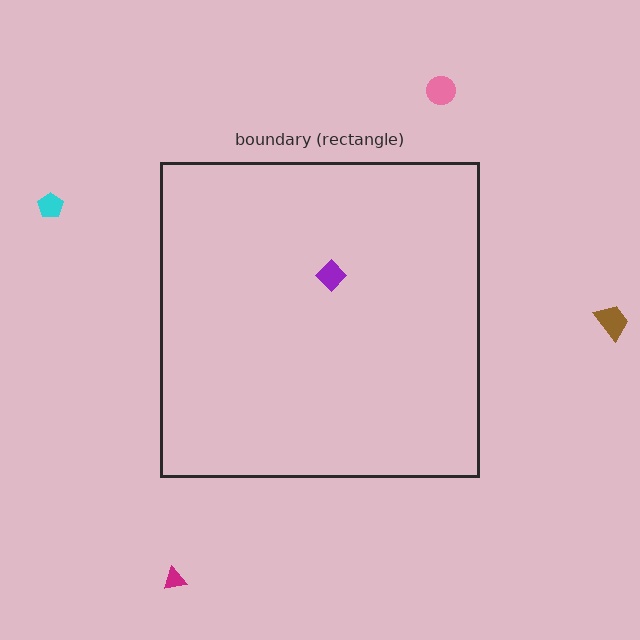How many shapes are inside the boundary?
1 inside, 4 outside.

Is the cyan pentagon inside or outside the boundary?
Outside.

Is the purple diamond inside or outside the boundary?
Inside.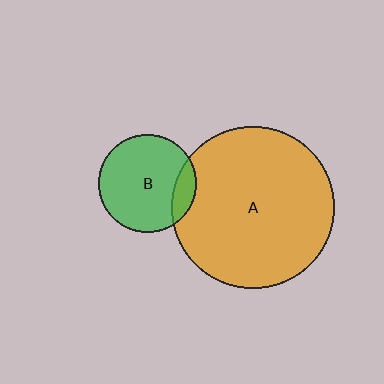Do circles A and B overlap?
Yes.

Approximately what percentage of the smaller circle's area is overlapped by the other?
Approximately 15%.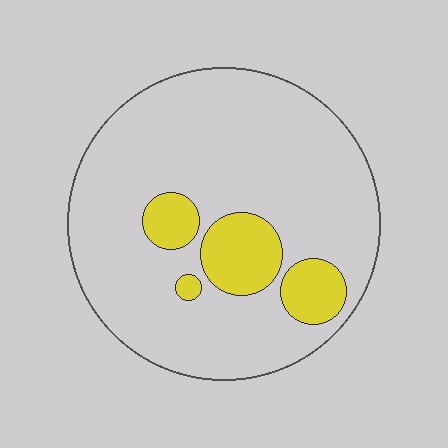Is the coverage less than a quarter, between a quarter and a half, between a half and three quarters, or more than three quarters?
Less than a quarter.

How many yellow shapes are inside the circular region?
4.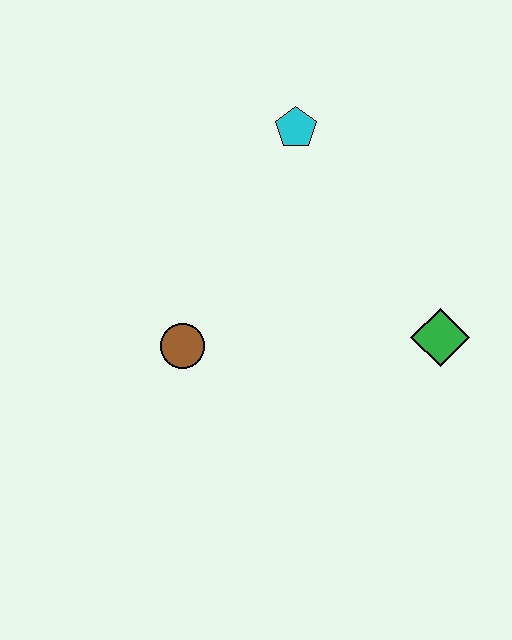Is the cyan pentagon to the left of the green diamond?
Yes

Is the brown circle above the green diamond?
No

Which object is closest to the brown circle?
The cyan pentagon is closest to the brown circle.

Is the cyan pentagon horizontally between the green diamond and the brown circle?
Yes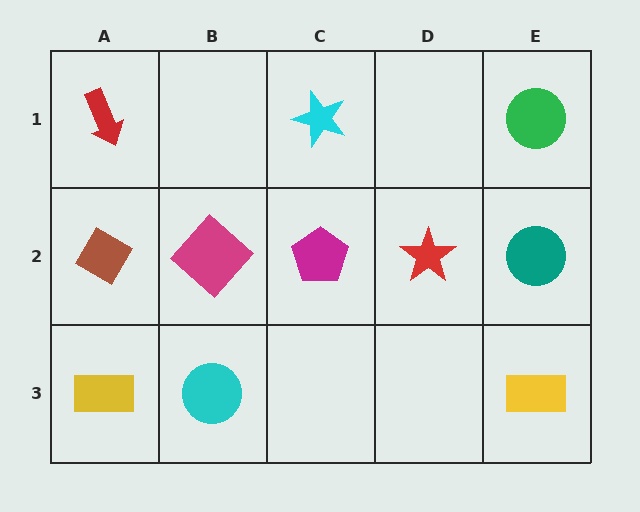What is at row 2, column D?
A red star.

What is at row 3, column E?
A yellow rectangle.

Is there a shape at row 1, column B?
No, that cell is empty.